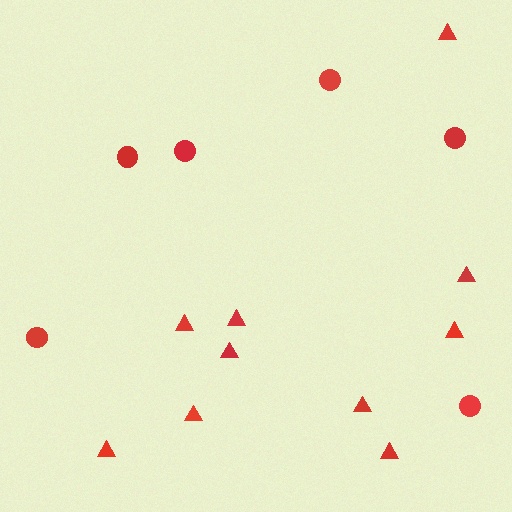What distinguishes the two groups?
There are 2 groups: one group of triangles (10) and one group of circles (6).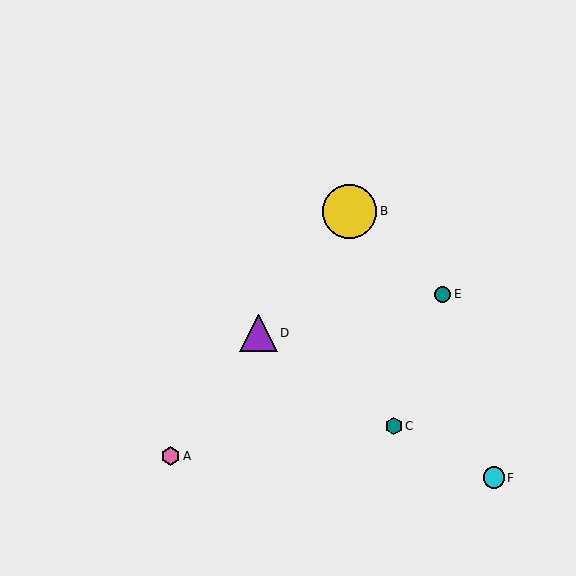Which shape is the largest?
The yellow circle (labeled B) is the largest.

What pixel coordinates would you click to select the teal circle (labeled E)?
Click at (442, 294) to select the teal circle E.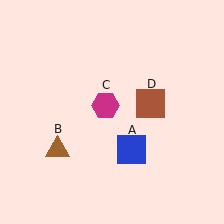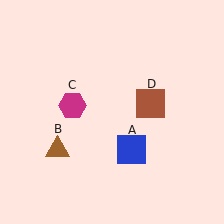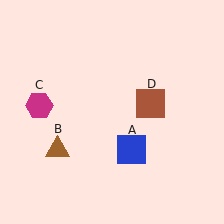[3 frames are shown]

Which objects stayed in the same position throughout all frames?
Blue square (object A) and brown triangle (object B) and brown square (object D) remained stationary.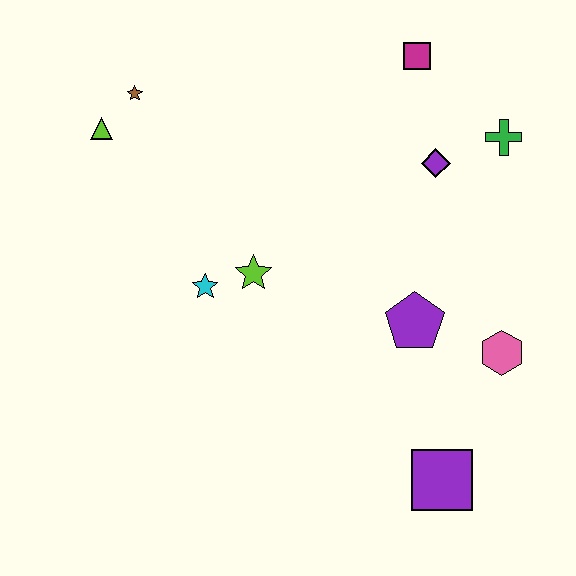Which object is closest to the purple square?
The pink hexagon is closest to the purple square.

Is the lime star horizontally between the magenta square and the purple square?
No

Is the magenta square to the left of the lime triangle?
No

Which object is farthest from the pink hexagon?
The lime triangle is farthest from the pink hexagon.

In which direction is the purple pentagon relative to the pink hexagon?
The purple pentagon is to the left of the pink hexagon.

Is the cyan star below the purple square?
No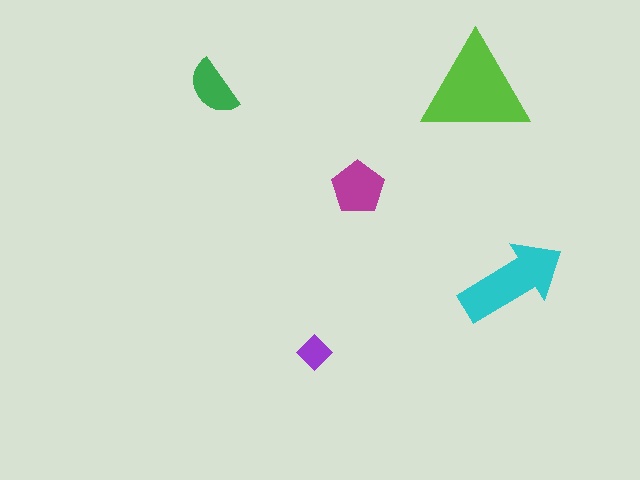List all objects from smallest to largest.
The purple diamond, the green semicircle, the magenta pentagon, the cyan arrow, the lime triangle.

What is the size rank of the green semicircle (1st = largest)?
4th.